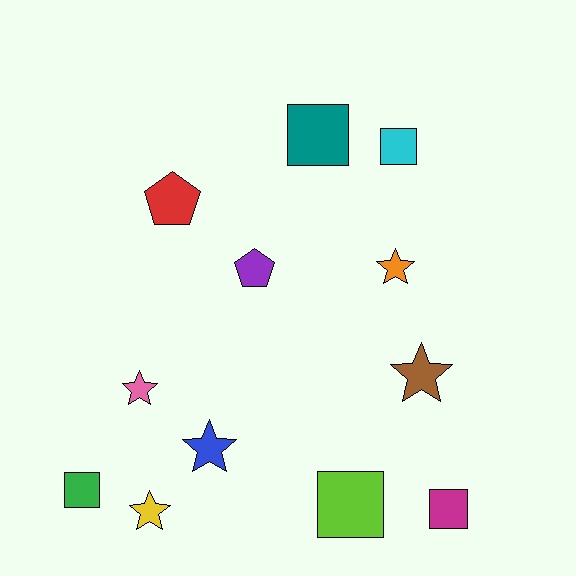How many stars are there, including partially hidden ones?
There are 5 stars.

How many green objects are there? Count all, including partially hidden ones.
There is 1 green object.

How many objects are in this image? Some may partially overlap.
There are 12 objects.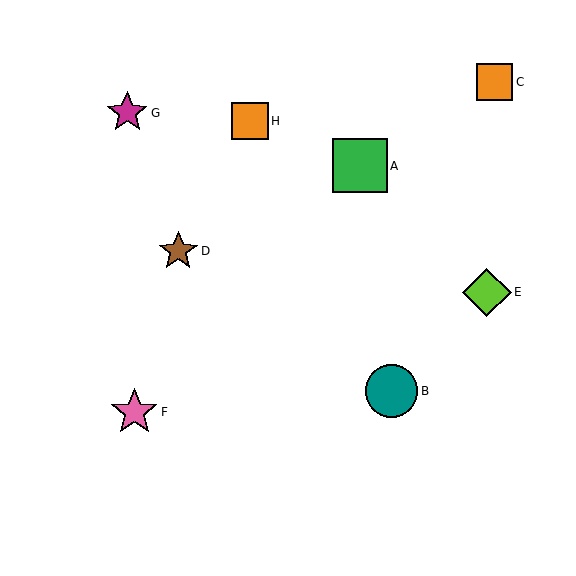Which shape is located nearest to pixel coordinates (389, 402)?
The teal circle (labeled B) at (392, 391) is nearest to that location.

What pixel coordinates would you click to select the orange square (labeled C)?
Click at (494, 82) to select the orange square C.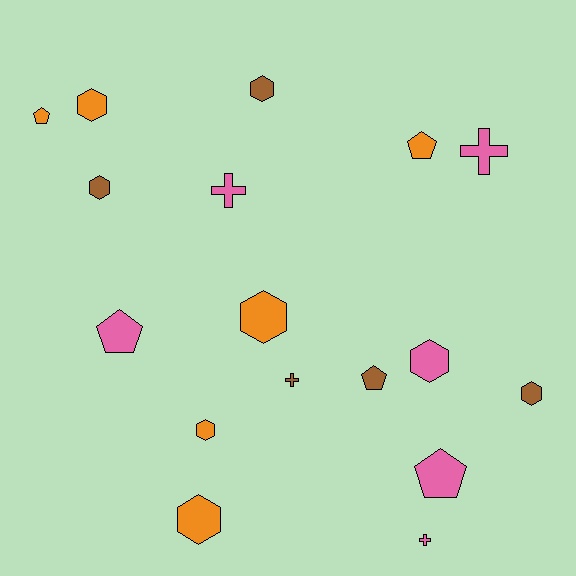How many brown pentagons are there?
There is 1 brown pentagon.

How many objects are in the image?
There are 17 objects.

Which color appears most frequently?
Orange, with 6 objects.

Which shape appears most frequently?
Hexagon, with 8 objects.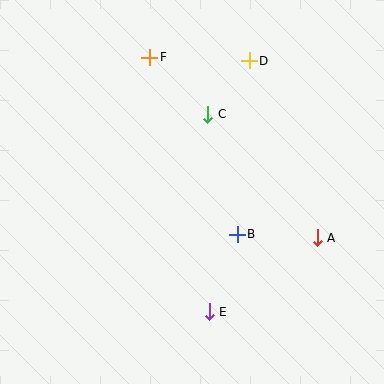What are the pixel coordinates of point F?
Point F is at (150, 57).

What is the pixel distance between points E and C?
The distance between E and C is 198 pixels.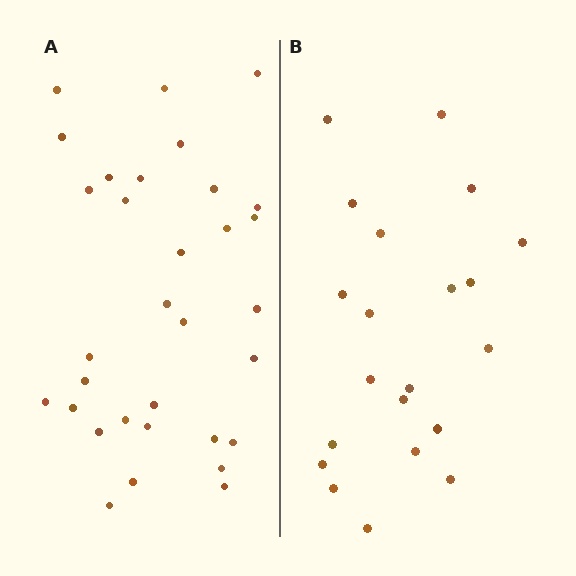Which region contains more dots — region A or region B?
Region A (the left region) has more dots.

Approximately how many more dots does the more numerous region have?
Region A has roughly 12 or so more dots than region B.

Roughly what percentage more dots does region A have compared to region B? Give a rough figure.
About 50% more.